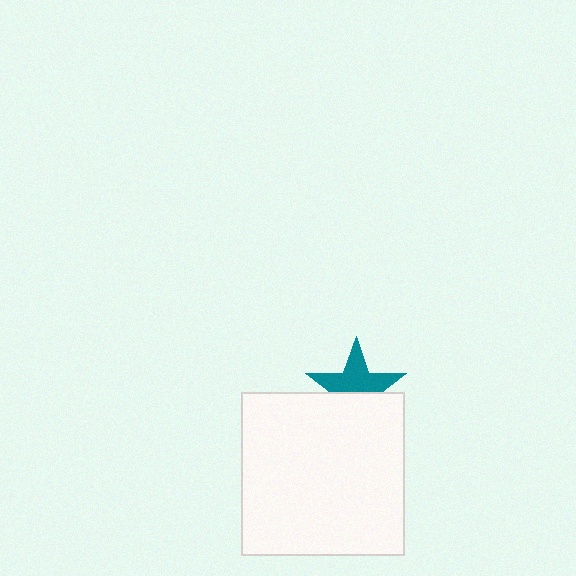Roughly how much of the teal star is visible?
About half of it is visible (roughly 56%).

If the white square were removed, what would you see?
You would see the complete teal star.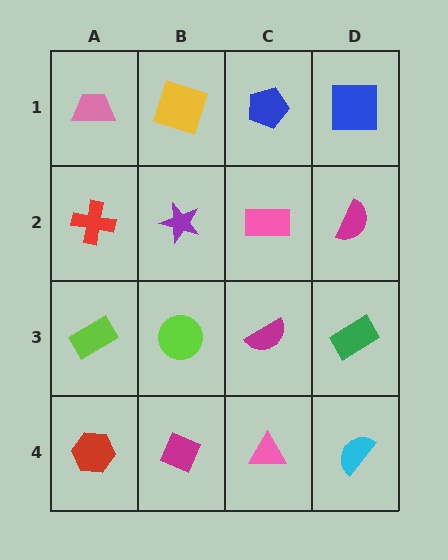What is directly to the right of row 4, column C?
A cyan semicircle.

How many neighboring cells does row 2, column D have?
3.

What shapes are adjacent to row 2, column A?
A pink trapezoid (row 1, column A), a lime rectangle (row 3, column A), a purple star (row 2, column B).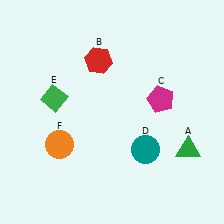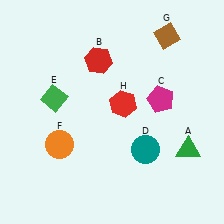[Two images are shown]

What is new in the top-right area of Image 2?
A brown diamond (G) was added in the top-right area of Image 2.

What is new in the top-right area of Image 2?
A red hexagon (H) was added in the top-right area of Image 2.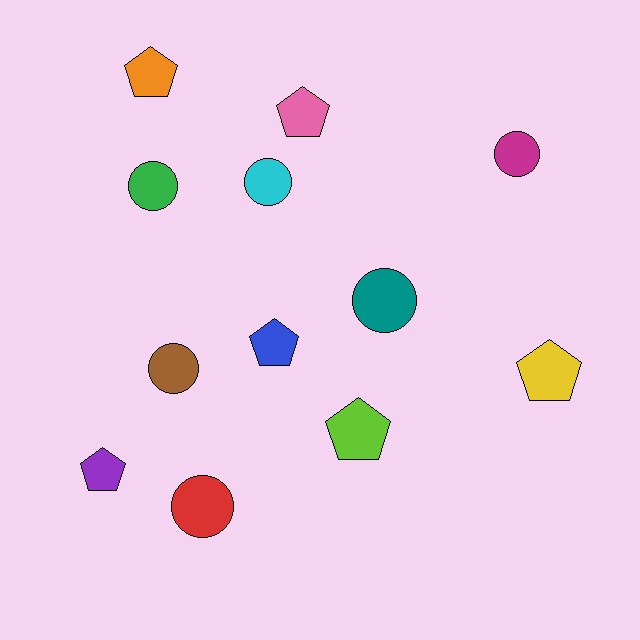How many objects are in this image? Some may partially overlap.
There are 12 objects.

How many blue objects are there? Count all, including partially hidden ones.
There is 1 blue object.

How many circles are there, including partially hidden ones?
There are 6 circles.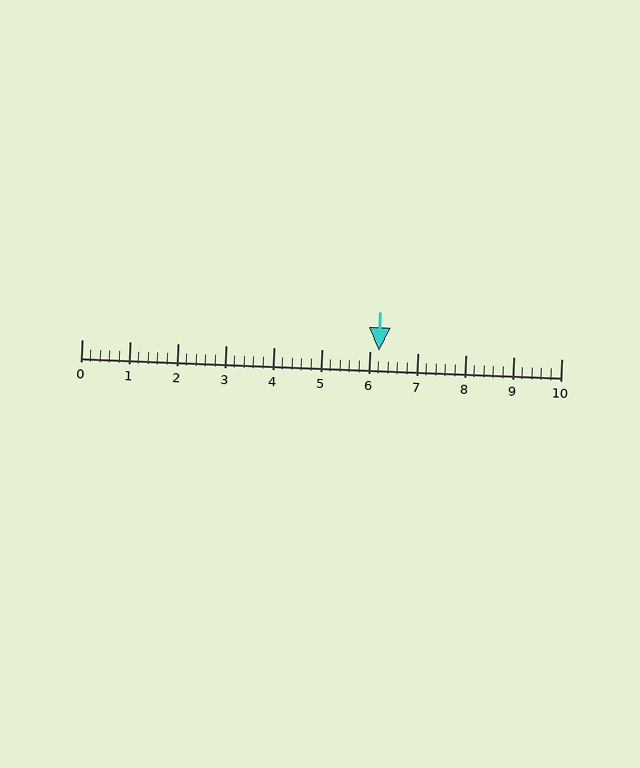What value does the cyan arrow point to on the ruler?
The cyan arrow points to approximately 6.2.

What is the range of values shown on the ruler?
The ruler shows values from 0 to 10.